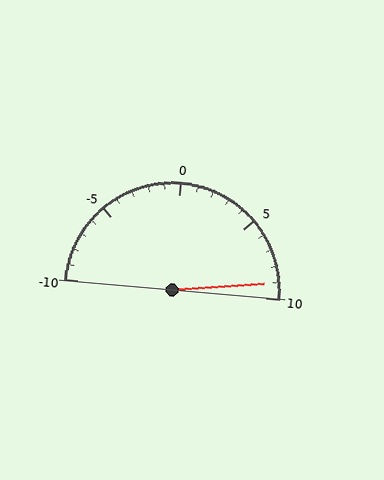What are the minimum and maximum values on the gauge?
The gauge ranges from -10 to 10.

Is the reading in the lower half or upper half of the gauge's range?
The reading is in the upper half of the range (-10 to 10).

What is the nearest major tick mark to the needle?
The nearest major tick mark is 10.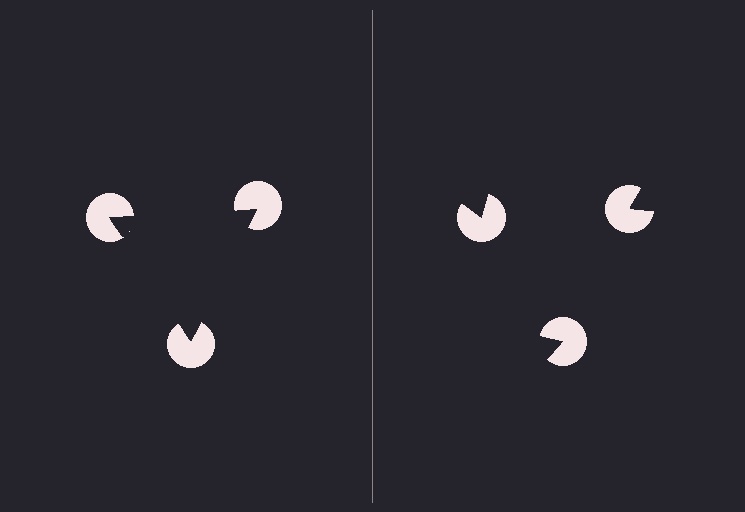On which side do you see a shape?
An illusory triangle appears on the left side. On the right side the wedge cuts are rotated, so no coherent shape forms.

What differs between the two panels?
The pac-man discs are positioned identically on both sides; only the wedge orientations differ. On the left they align to a triangle; on the right they are misaligned.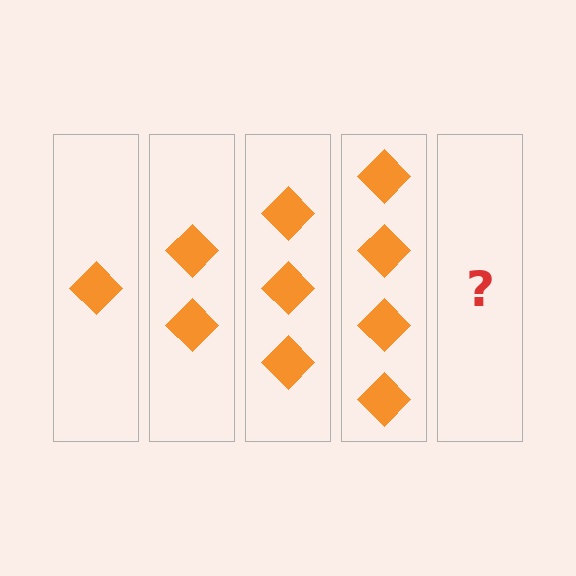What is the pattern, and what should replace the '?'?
The pattern is that each step adds one more diamond. The '?' should be 5 diamonds.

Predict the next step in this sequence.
The next step is 5 diamonds.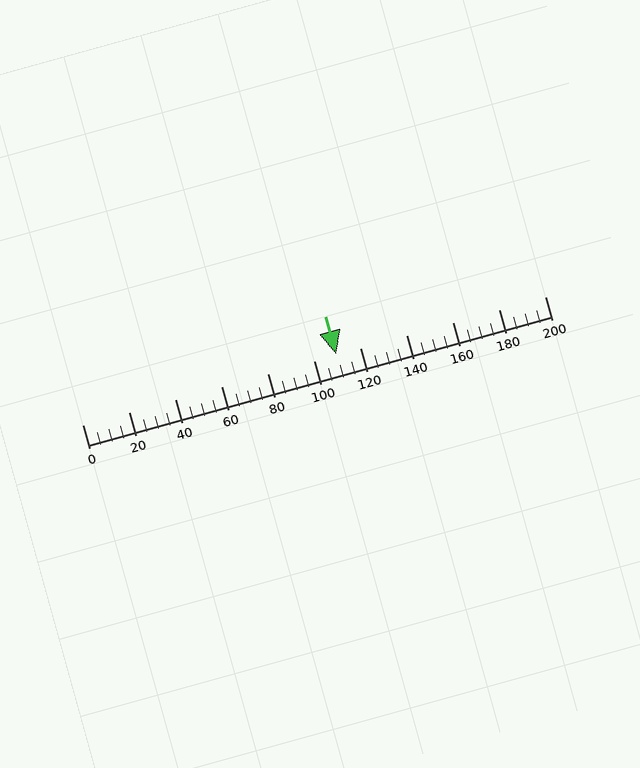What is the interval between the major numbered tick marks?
The major tick marks are spaced 20 units apart.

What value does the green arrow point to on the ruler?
The green arrow points to approximately 110.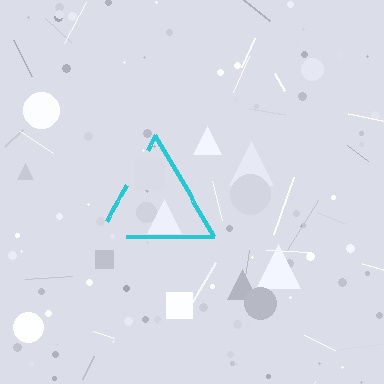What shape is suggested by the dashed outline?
The dashed outline suggests a triangle.